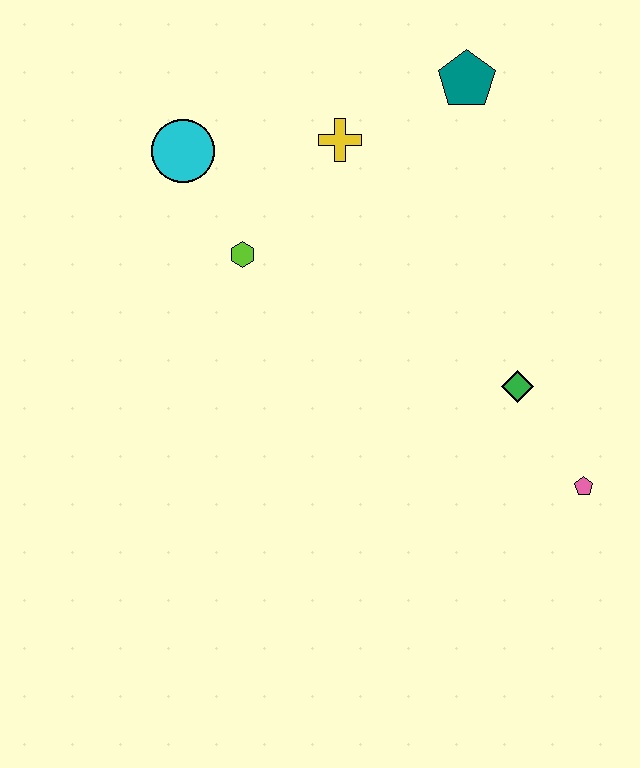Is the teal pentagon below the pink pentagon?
No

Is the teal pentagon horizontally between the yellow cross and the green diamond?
Yes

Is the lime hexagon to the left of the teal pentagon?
Yes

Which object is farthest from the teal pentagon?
The pink pentagon is farthest from the teal pentagon.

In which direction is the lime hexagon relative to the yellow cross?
The lime hexagon is below the yellow cross.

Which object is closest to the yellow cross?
The teal pentagon is closest to the yellow cross.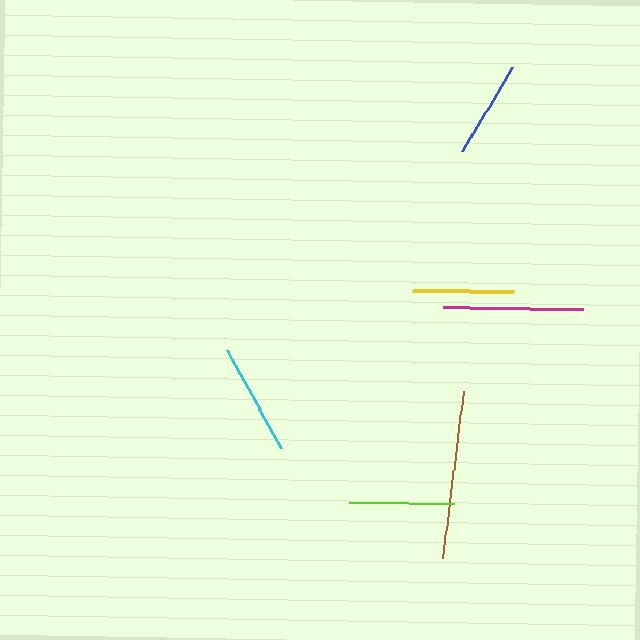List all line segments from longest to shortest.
From longest to shortest: brown, magenta, cyan, lime, yellow, blue.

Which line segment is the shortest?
The blue line is the shortest at approximately 98 pixels.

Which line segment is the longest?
The brown line is the longest at approximately 168 pixels.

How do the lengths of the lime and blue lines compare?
The lime and blue lines are approximately the same length.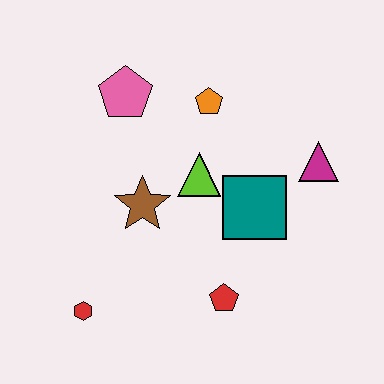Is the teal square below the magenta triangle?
Yes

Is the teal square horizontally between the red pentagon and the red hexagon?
No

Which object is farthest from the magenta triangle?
The red hexagon is farthest from the magenta triangle.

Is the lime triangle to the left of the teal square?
Yes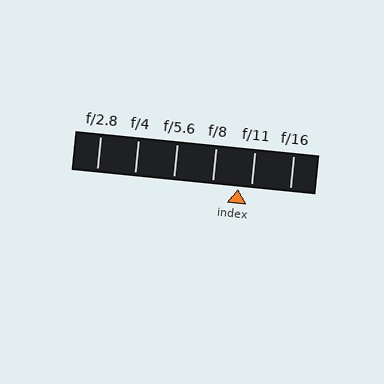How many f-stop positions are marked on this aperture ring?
There are 6 f-stop positions marked.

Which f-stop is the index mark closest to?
The index mark is closest to f/11.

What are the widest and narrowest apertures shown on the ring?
The widest aperture shown is f/2.8 and the narrowest is f/16.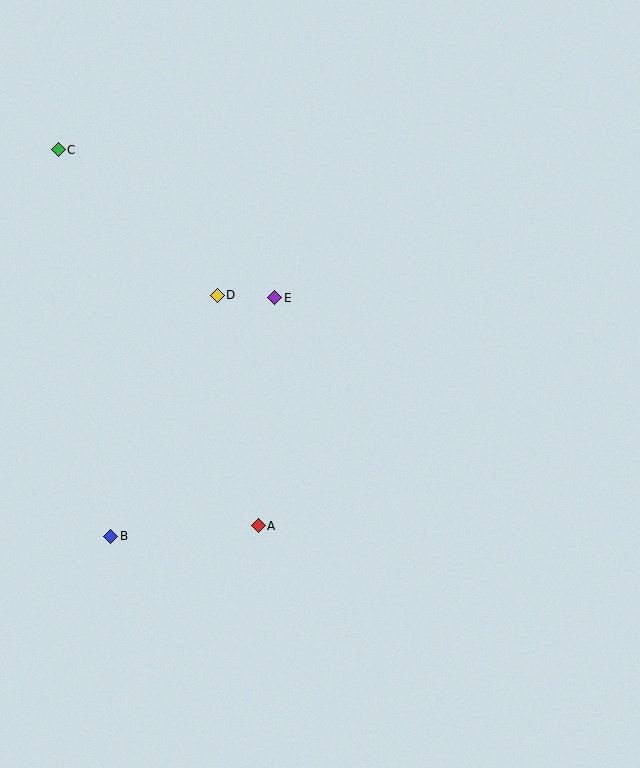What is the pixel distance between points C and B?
The distance between C and B is 390 pixels.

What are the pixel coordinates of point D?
Point D is at (217, 295).